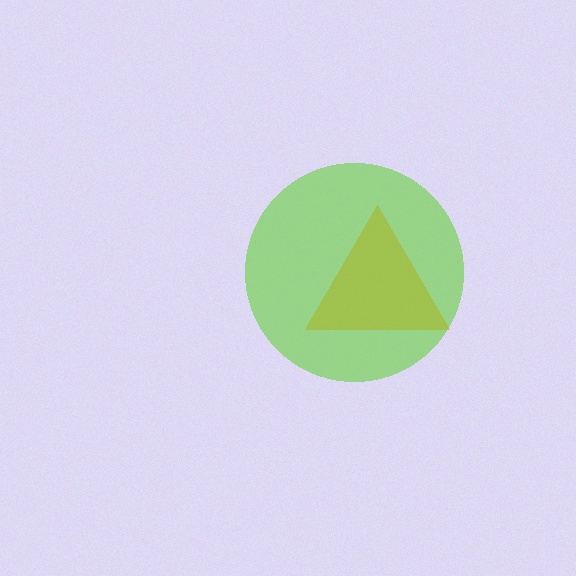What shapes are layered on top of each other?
The layered shapes are: an orange triangle, a lime circle.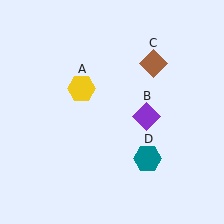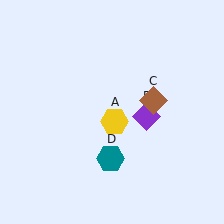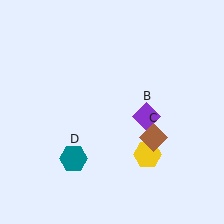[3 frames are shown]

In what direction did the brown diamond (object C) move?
The brown diamond (object C) moved down.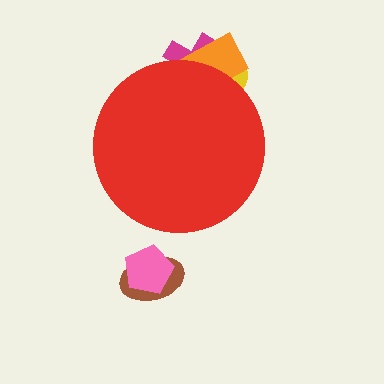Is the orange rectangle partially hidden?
Yes, the orange rectangle is partially hidden behind the red circle.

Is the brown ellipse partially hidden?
No, the brown ellipse is fully visible.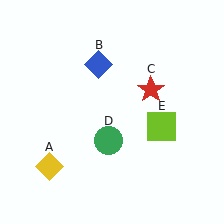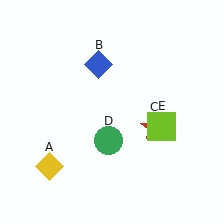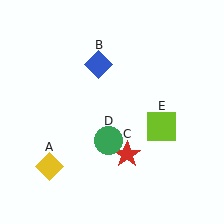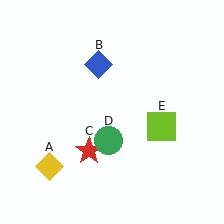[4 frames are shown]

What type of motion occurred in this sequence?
The red star (object C) rotated clockwise around the center of the scene.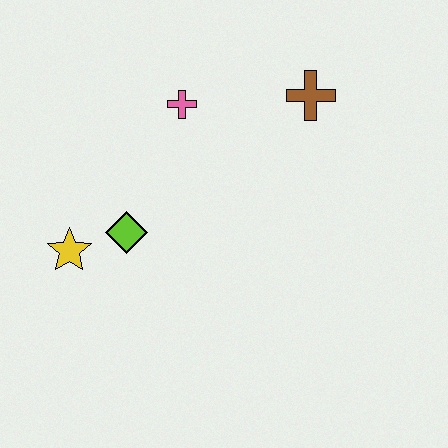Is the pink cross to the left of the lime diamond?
No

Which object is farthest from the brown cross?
The yellow star is farthest from the brown cross.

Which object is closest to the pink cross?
The brown cross is closest to the pink cross.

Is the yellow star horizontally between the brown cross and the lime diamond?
No